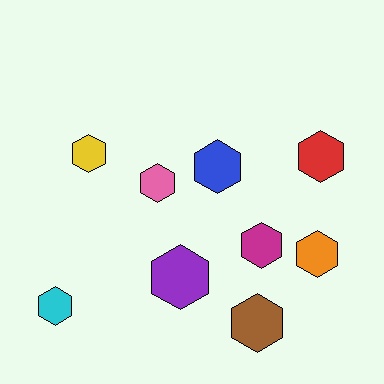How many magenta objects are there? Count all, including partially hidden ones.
There is 1 magenta object.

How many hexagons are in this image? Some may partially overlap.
There are 9 hexagons.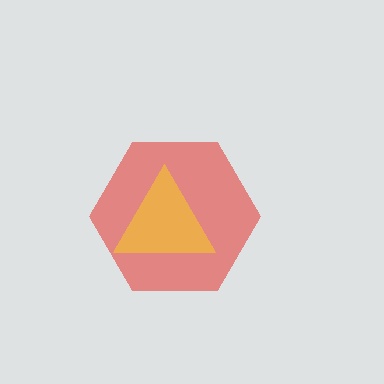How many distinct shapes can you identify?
There are 2 distinct shapes: a red hexagon, a yellow triangle.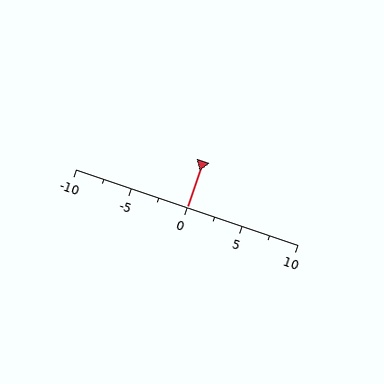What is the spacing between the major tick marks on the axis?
The major ticks are spaced 5 apart.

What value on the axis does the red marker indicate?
The marker indicates approximately 0.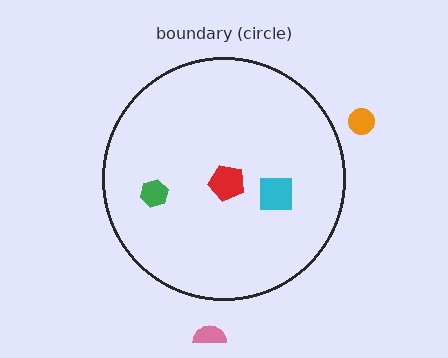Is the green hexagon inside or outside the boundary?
Inside.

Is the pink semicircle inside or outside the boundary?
Outside.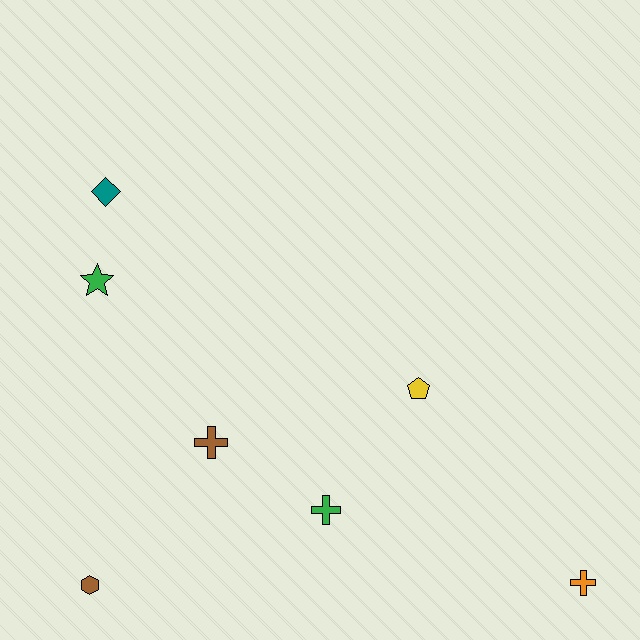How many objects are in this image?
There are 7 objects.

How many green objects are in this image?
There are 2 green objects.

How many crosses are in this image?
There are 3 crosses.